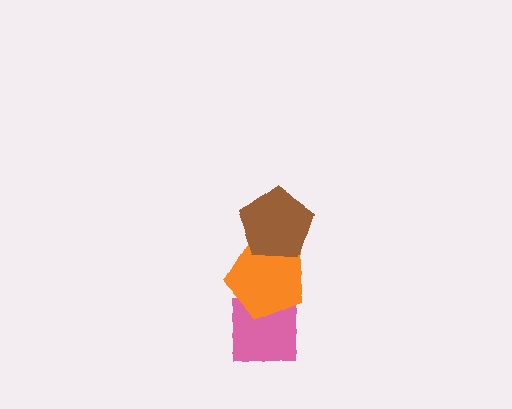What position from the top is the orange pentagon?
The orange pentagon is 2nd from the top.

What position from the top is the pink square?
The pink square is 3rd from the top.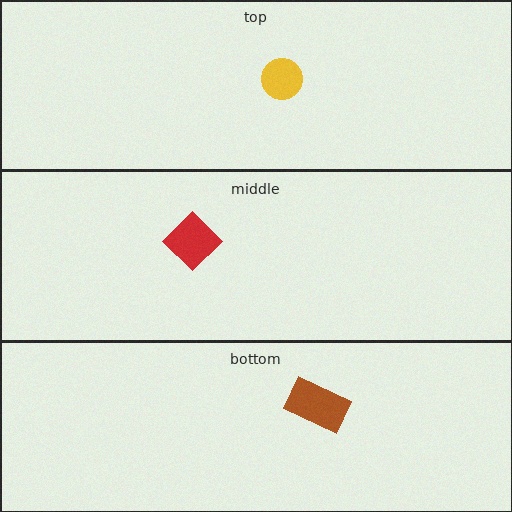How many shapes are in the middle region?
1.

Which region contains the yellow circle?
The top region.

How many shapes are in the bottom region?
1.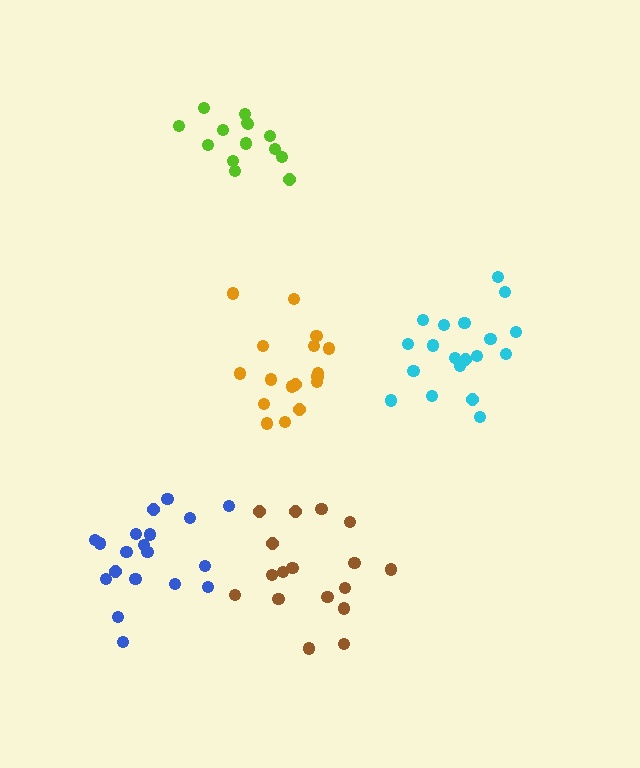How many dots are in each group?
Group 1: 19 dots, Group 2: 17 dots, Group 3: 14 dots, Group 4: 19 dots, Group 5: 17 dots (86 total).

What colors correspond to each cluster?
The clusters are colored: blue, orange, lime, cyan, brown.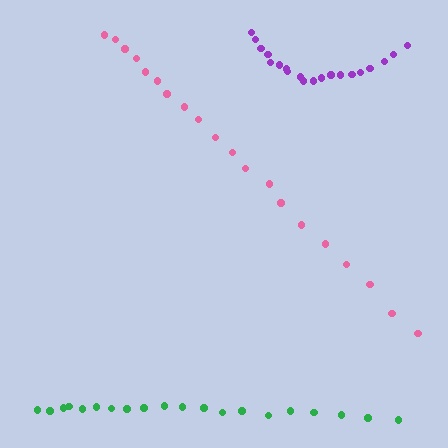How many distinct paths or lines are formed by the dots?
There are 3 distinct paths.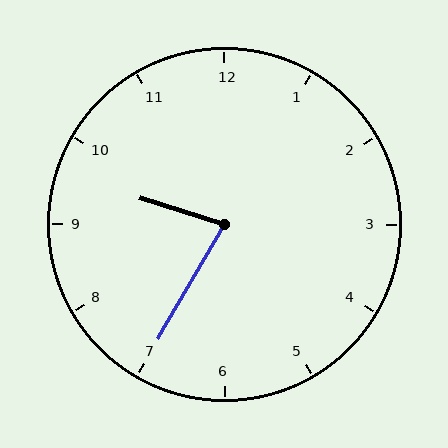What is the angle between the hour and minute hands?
Approximately 78 degrees.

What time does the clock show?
9:35.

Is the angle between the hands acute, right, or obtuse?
It is acute.